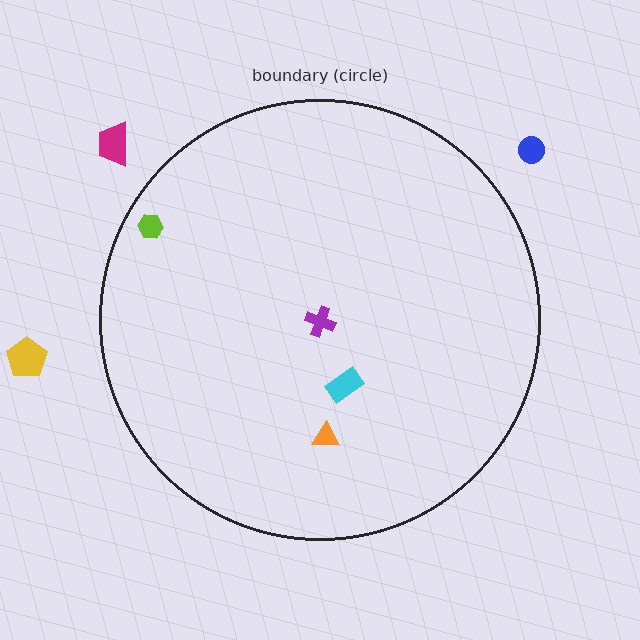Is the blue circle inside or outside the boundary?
Outside.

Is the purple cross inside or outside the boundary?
Inside.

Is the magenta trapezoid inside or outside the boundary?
Outside.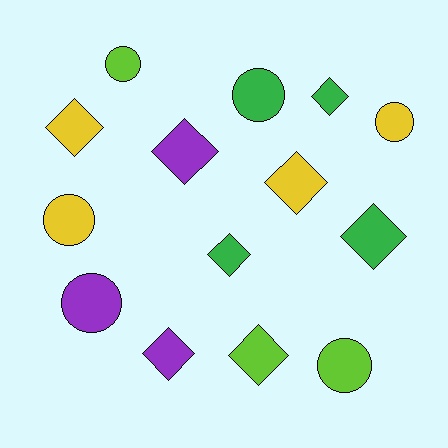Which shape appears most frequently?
Diamond, with 8 objects.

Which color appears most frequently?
Yellow, with 4 objects.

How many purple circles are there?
There is 1 purple circle.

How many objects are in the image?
There are 14 objects.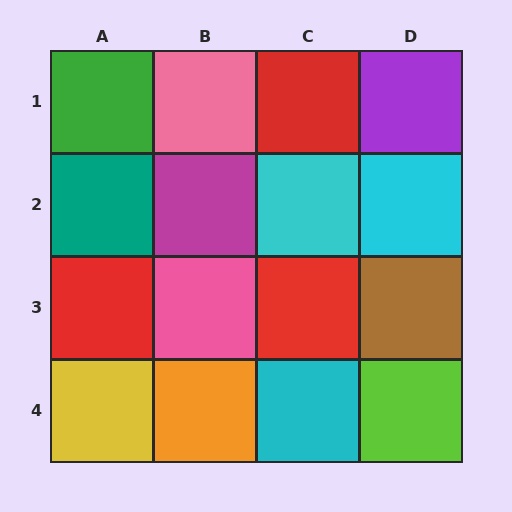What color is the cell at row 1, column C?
Red.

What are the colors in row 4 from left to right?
Yellow, orange, cyan, lime.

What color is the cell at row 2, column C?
Cyan.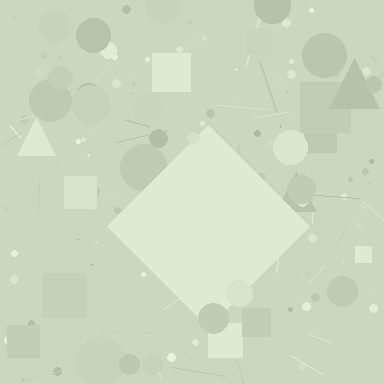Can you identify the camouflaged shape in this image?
The camouflaged shape is a diamond.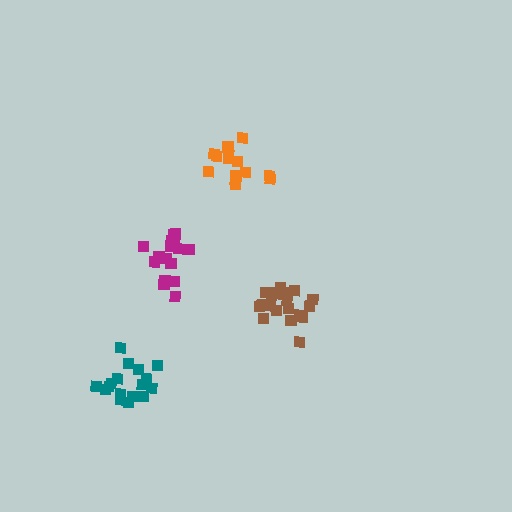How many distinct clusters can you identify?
There are 4 distinct clusters.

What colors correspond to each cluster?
The clusters are colored: brown, orange, teal, magenta.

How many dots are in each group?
Group 1: 20 dots, Group 2: 15 dots, Group 3: 17 dots, Group 4: 19 dots (71 total).